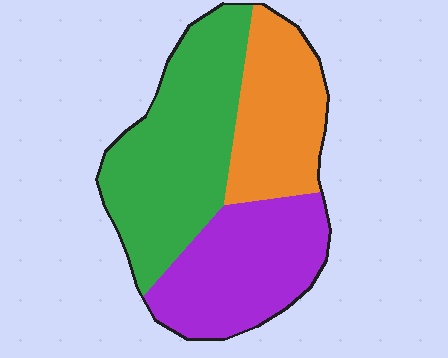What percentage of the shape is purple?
Purple takes up between a sixth and a third of the shape.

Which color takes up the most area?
Green, at roughly 40%.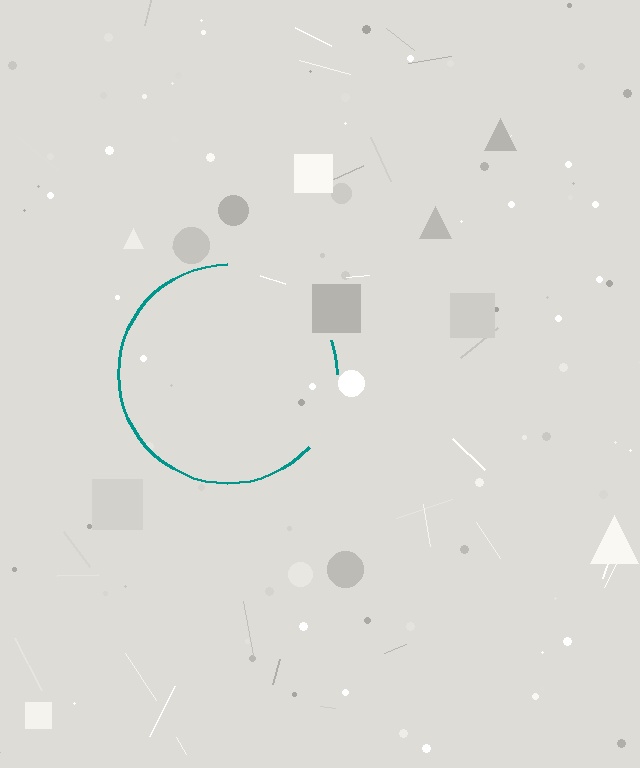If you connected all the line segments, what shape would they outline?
They would outline a circle.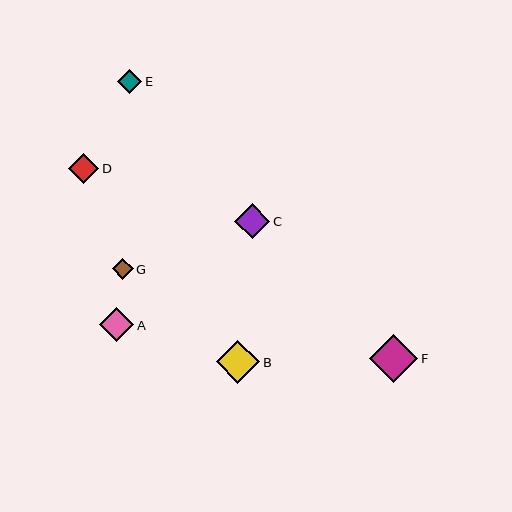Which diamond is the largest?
Diamond F is the largest with a size of approximately 48 pixels.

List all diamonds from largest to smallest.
From largest to smallest: F, B, C, A, D, E, G.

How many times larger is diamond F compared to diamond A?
Diamond F is approximately 1.4 times the size of diamond A.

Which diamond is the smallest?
Diamond G is the smallest with a size of approximately 21 pixels.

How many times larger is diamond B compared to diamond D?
Diamond B is approximately 1.4 times the size of diamond D.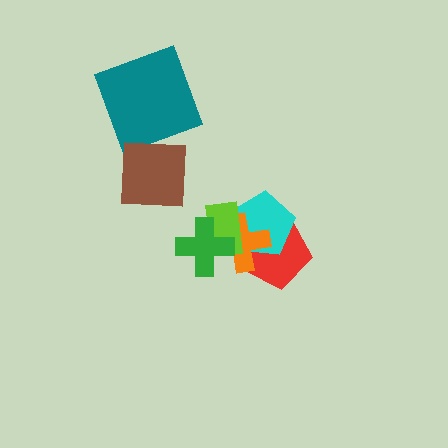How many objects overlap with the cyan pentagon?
3 objects overlap with the cyan pentagon.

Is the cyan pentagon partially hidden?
Yes, it is partially covered by another shape.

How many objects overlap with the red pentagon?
3 objects overlap with the red pentagon.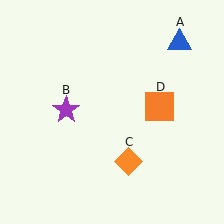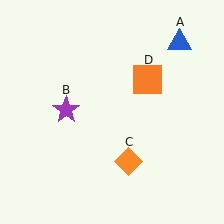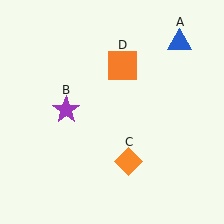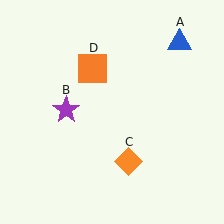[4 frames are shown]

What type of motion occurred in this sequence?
The orange square (object D) rotated counterclockwise around the center of the scene.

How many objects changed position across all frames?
1 object changed position: orange square (object D).